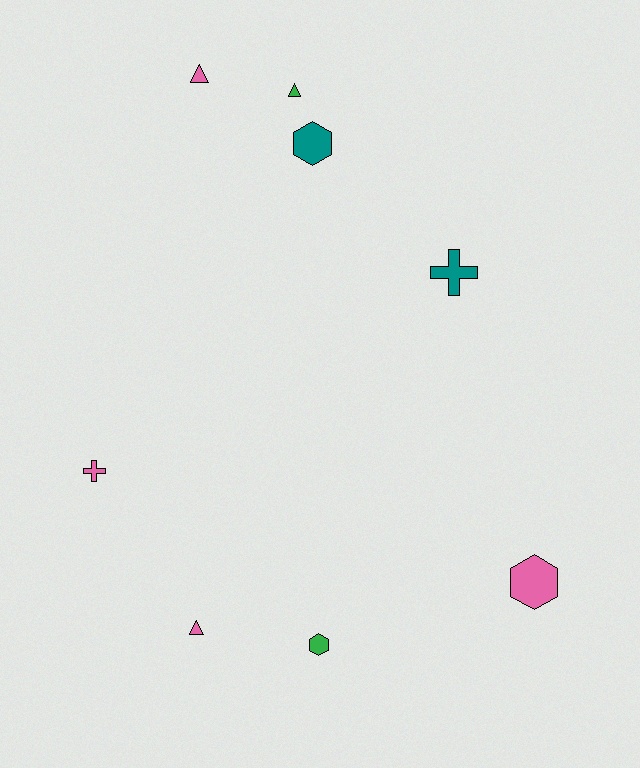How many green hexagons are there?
There is 1 green hexagon.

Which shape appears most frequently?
Triangle, with 3 objects.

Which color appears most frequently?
Pink, with 4 objects.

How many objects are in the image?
There are 8 objects.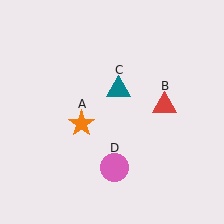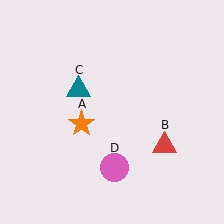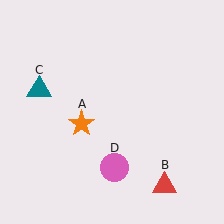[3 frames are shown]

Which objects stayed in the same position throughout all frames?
Orange star (object A) and pink circle (object D) remained stationary.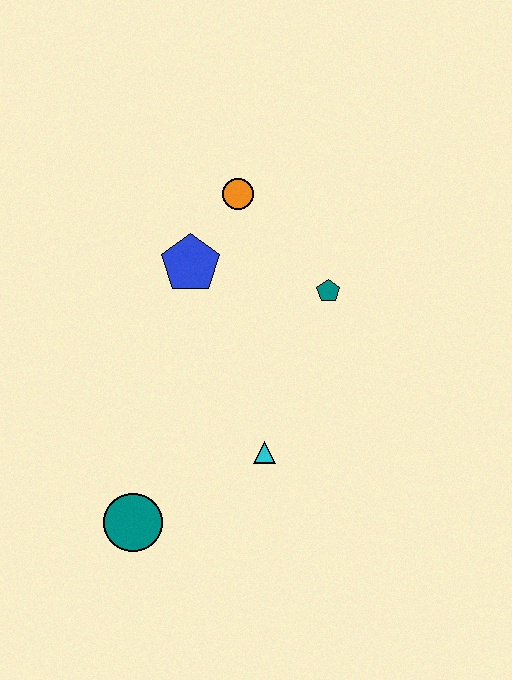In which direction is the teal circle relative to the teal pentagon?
The teal circle is below the teal pentagon.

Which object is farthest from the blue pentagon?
The teal circle is farthest from the blue pentagon.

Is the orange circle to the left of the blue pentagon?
No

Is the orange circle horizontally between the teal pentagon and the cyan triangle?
No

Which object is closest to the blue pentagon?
The orange circle is closest to the blue pentagon.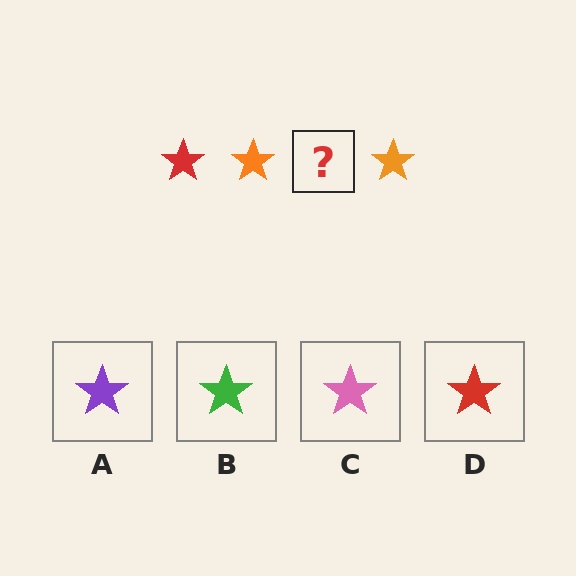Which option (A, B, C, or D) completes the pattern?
D.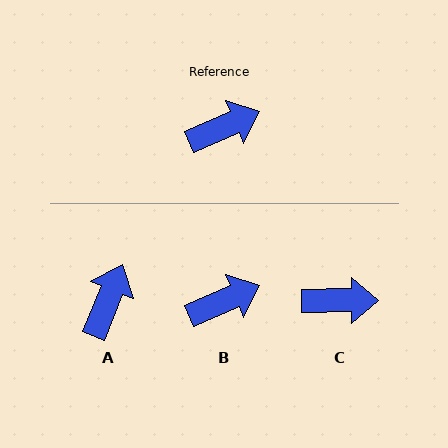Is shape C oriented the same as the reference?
No, it is off by about 23 degrees.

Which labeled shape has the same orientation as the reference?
B.